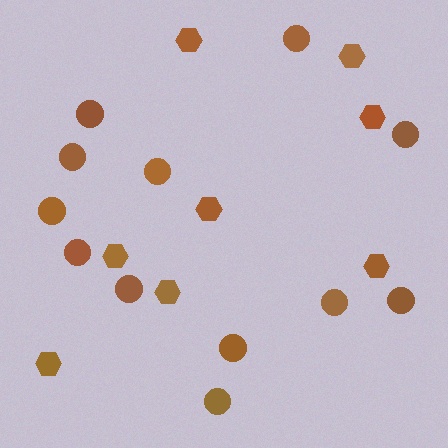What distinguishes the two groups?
There are 2 groups: one group of hexagons (8) and one group of circles (12).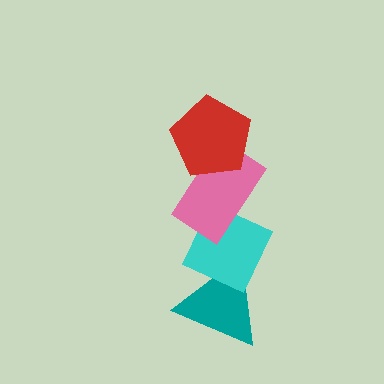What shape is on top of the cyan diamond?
The pink rectangle is on top of the cyan diamond.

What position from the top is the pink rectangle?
The pink rectangle is 2nd from the top.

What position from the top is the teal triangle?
The teal triangle is 4th from the top.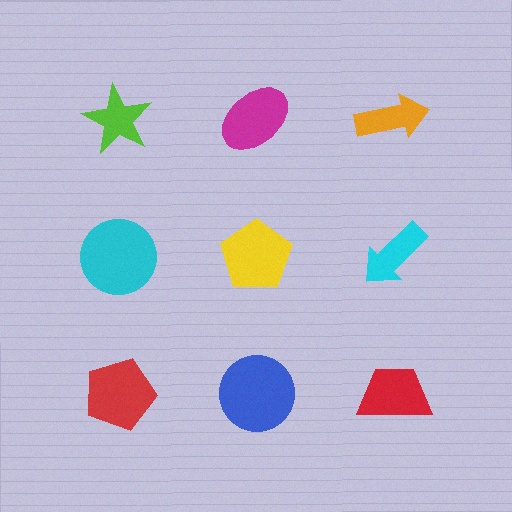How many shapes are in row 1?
3 shapes.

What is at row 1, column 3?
An orange arrow.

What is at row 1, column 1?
A lime star.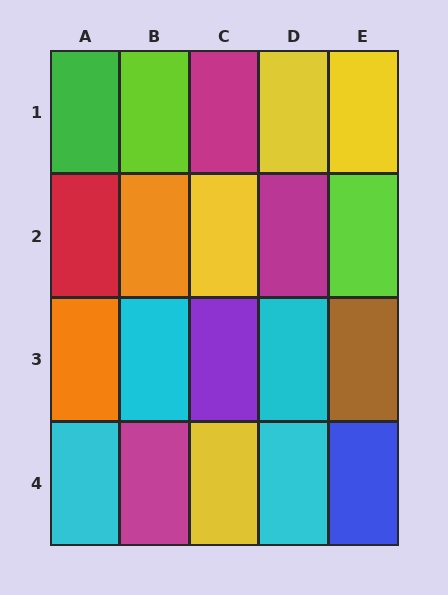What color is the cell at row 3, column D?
Cyan.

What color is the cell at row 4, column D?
Cyan.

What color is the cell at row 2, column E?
Lime.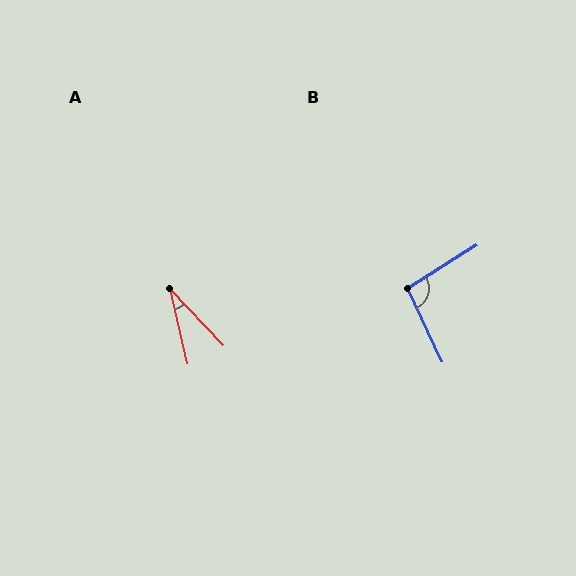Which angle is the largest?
B, at approximately 97 degrees.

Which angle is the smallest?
A, at approximately 31 degrees.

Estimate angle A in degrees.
Approximately 31 degrees.